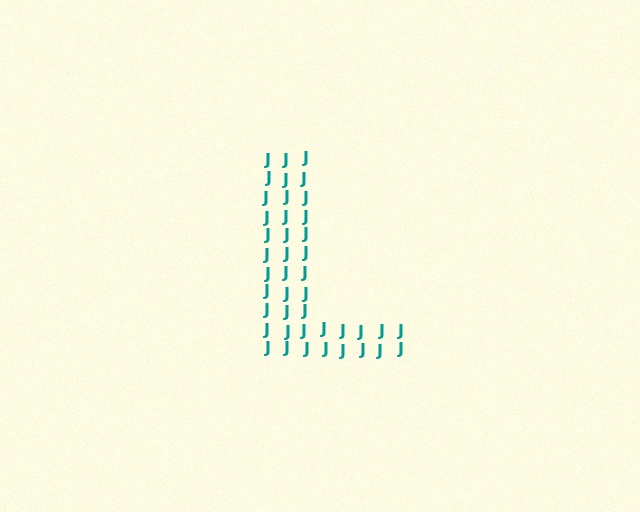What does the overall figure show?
The overall figure shows the letter L.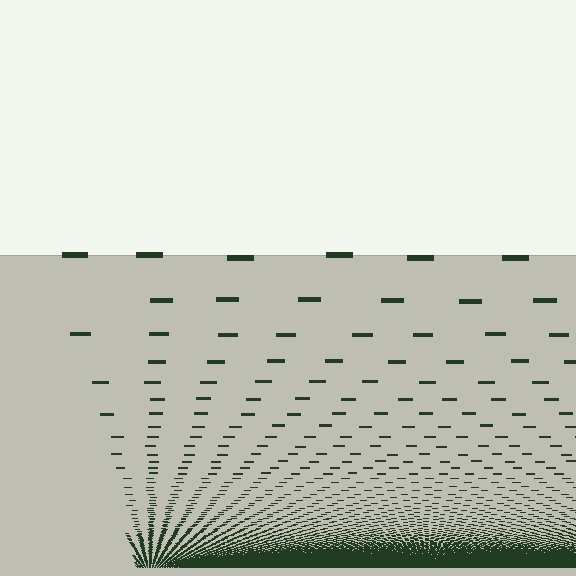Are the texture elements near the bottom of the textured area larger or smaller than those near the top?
Smaller. The gradient is inverted — elements near the bottom are smaller and denser.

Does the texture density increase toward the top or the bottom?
Density increases toward the bottom.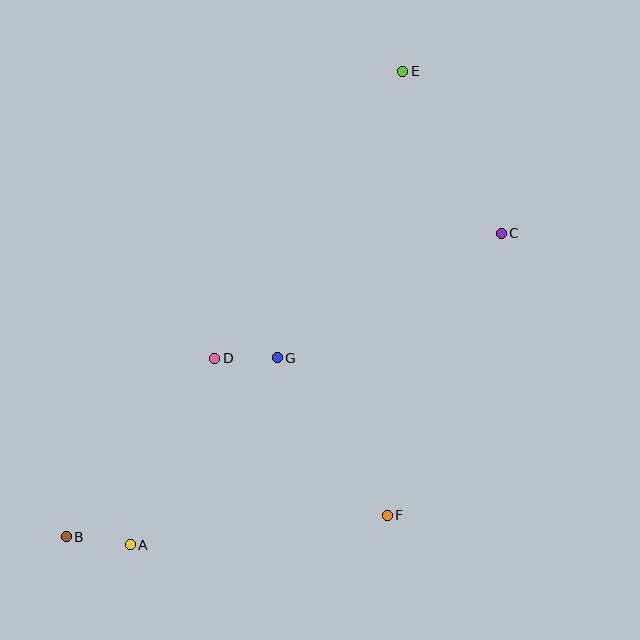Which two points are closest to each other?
Points D and G are closest to each other.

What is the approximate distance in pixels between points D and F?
The distance between D and F is approximately 233 pixels.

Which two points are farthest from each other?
Points B and E are farthest from each other.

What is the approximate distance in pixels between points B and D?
The distance between B and D is approximately 232 pixels.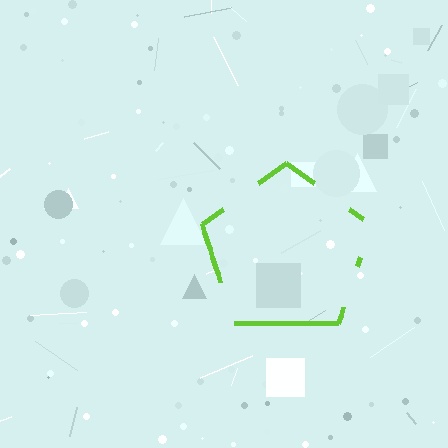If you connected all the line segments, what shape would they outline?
They would outline a pentagon.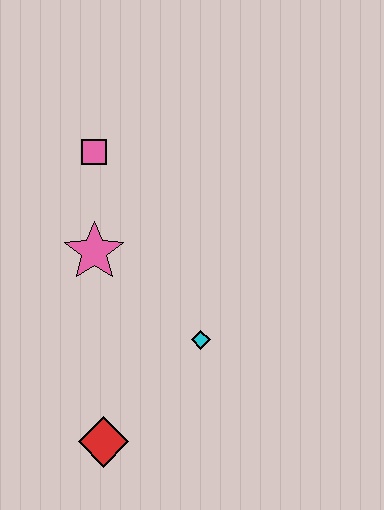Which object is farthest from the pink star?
The red diamond is farthest from the pink star.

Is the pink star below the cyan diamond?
No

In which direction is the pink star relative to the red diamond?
The pink star is above the red diamond.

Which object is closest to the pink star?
The pink square is closest to the pink star.